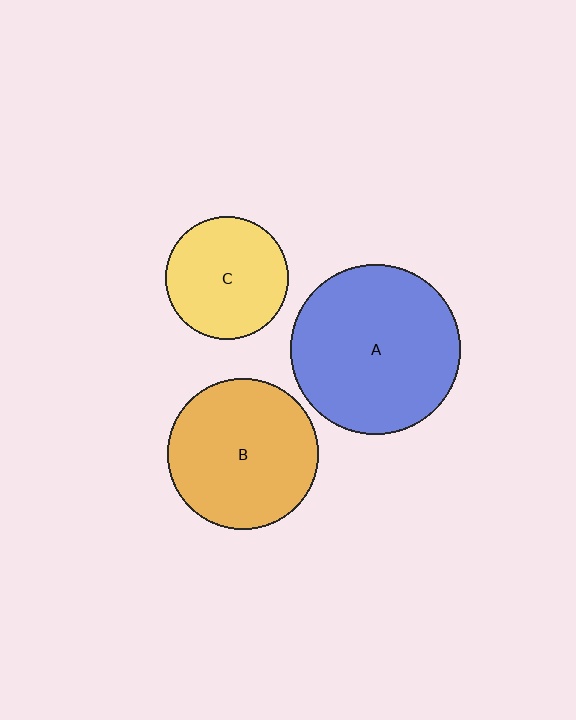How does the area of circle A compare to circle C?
Approximately 1.9 times.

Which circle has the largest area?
Circle A (blue).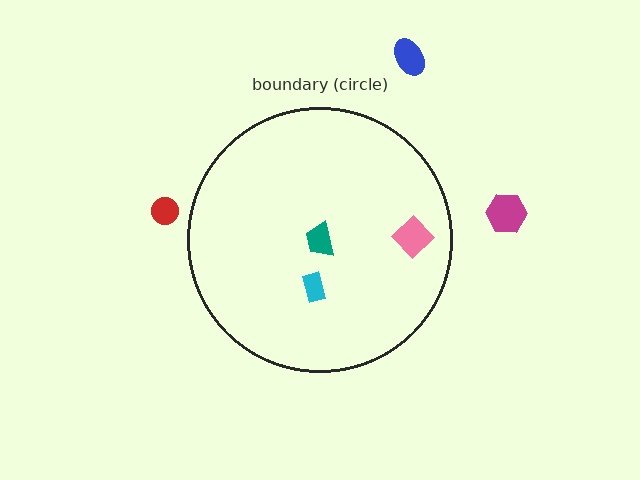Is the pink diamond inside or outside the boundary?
Inside.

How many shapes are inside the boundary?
3 inside, 3 outside.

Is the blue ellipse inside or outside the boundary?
Outside.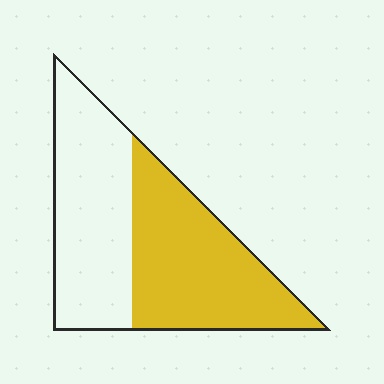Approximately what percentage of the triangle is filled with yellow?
Approximately 50%.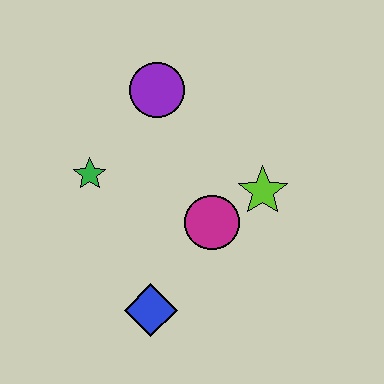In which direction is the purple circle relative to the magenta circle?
The purple circle is above the magenta circle.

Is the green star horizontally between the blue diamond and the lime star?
No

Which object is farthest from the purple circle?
The blue diamond is farthest from the purple circle.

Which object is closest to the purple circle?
The green star is closest to the purple circle.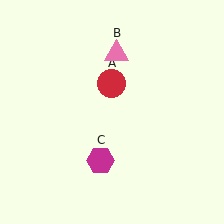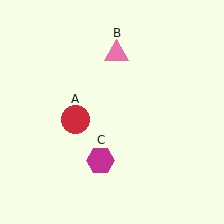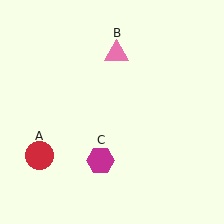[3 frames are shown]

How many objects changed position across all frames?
1 object changed position: red circle (object A).